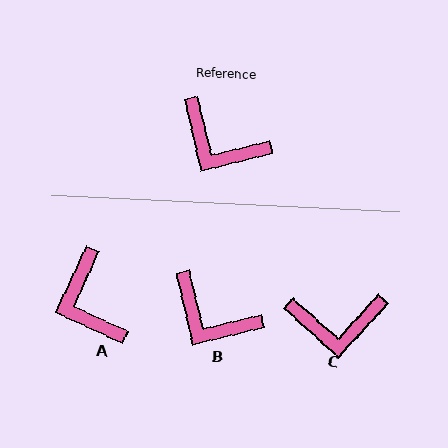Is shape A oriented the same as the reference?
No, it is off by about 38 degrees.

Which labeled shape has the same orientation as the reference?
B.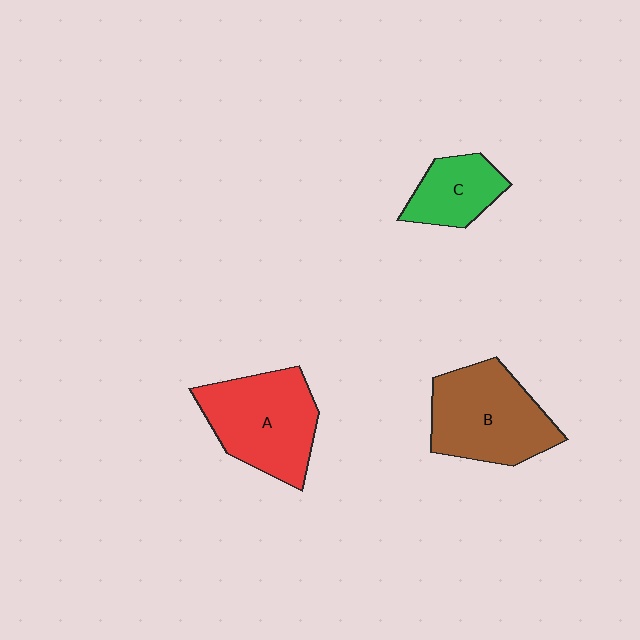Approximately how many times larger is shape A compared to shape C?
Approximately 1.8 times.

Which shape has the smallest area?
Shape C (green).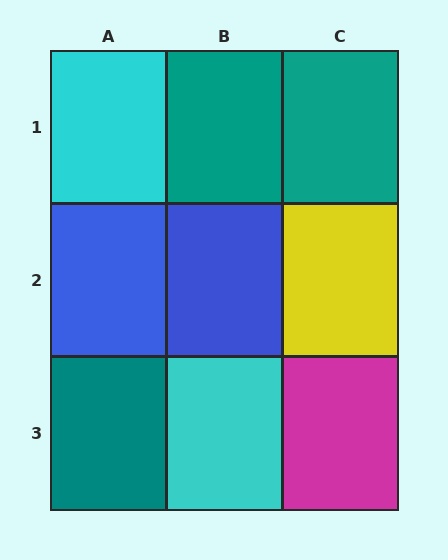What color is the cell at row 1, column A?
Cyan.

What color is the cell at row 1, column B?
Teal.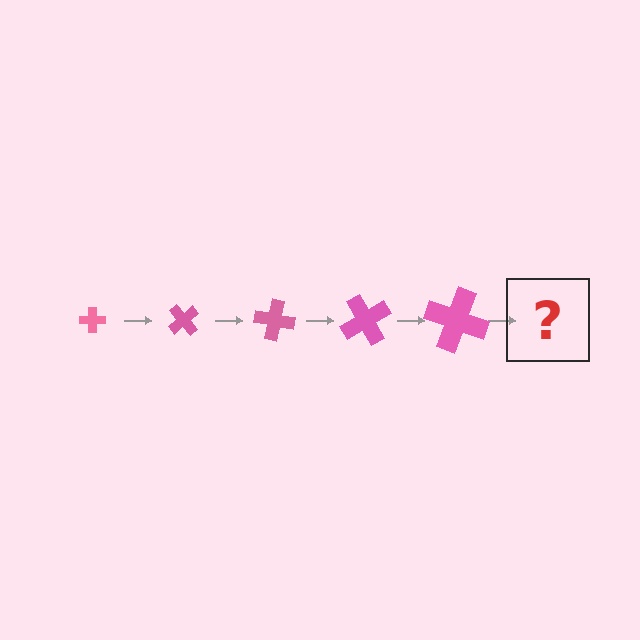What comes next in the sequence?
The next element should be a cross, larger than the previous one and rotated 250 degrees from the start.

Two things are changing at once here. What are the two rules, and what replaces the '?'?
The two rules are that the cross grows larger each step and it rotates 50 degrees each step. The '?' should be a cross, larger than the previous one and rotated 250 degrees from the start.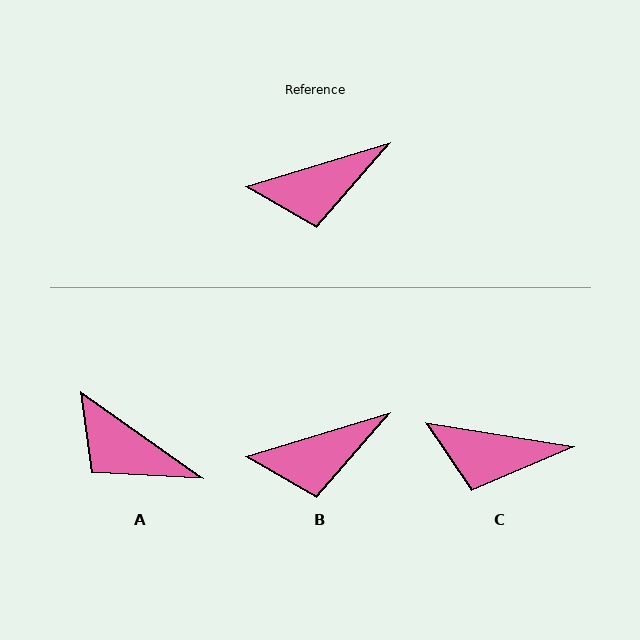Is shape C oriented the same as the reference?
No, it is off by about 26 degrees.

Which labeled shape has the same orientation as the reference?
B.